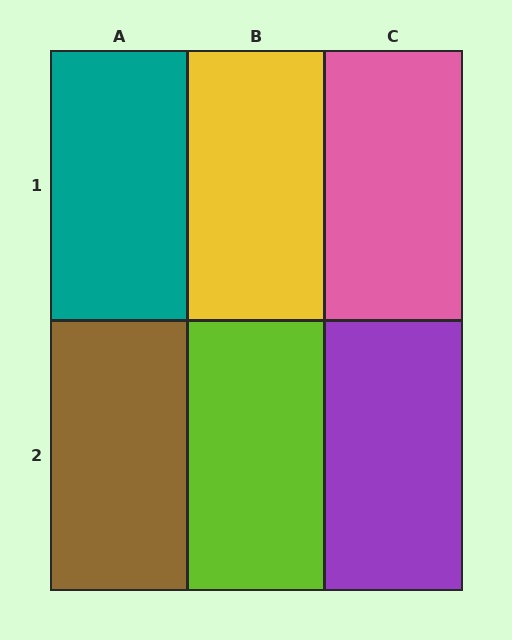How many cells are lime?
1 cell is lime.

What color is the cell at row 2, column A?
Brown.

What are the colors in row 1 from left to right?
Teal, yellow, pink.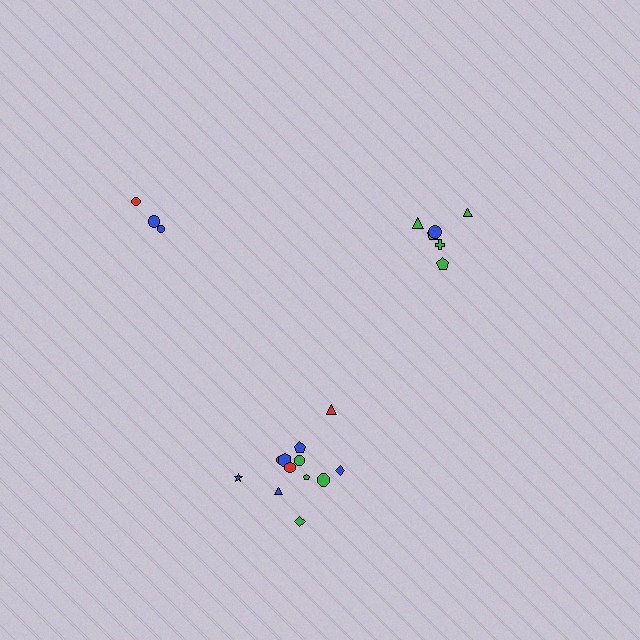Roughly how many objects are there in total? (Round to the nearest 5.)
Roughly 20 objects in total.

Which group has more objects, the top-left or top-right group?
The top-right group.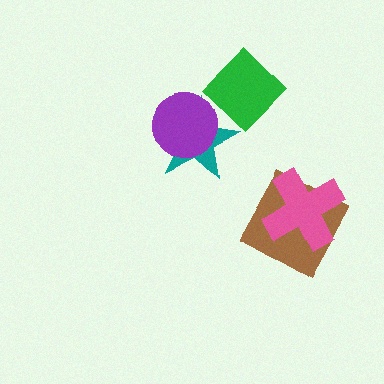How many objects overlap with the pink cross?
1 object overlaps with the pink cross.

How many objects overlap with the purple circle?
1 object overlaps with the purple circle.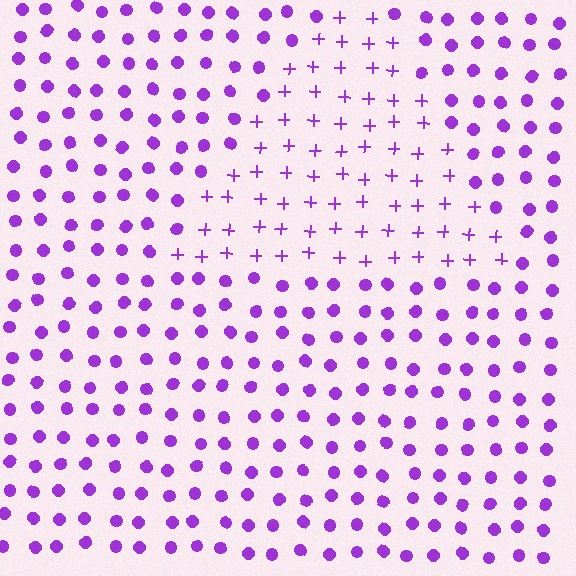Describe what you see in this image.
The image is filled with small purple elements arranged in a uniform grid. A triangle-shaped region contains plus signs, while the surrounding area contains circles. The boundary is defined purely by the change in element shape.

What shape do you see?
I see a triangle.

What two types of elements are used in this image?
The image uses plus signs inside the triangle region and circles outside it.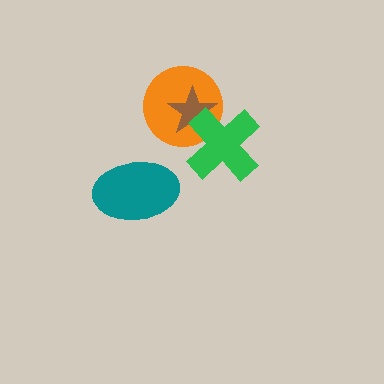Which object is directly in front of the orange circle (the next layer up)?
The brown star is directly in front of the orange circle.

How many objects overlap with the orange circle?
2 objects overlap with the orange circle.